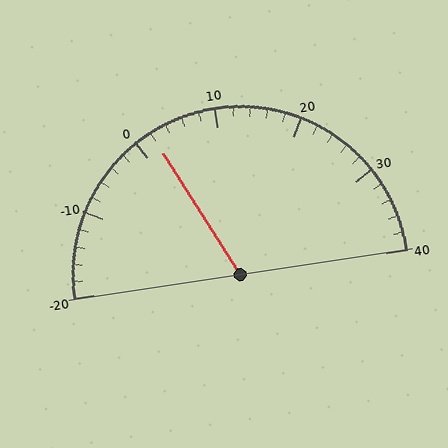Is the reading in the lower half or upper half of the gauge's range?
The reading is in the lower half of the range (-20 to 40).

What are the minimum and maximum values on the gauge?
The gauge ranges from -20 to 40.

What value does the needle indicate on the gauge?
The needle indicates approximately 2.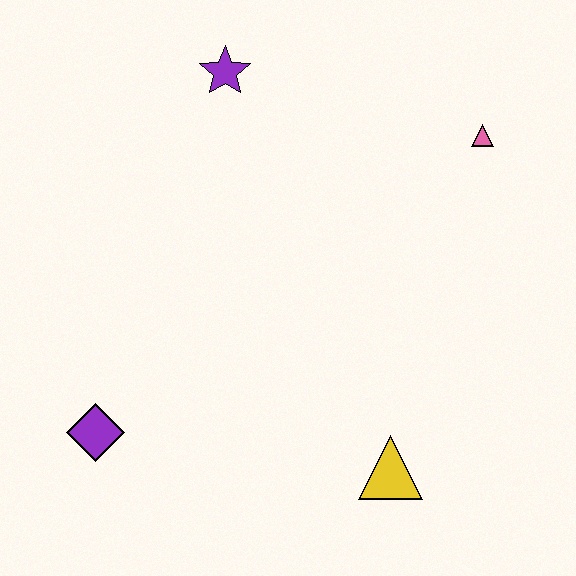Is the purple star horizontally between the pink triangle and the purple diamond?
Yes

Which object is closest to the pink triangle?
The purple star is closest to the pink triangle.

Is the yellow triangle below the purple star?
Yes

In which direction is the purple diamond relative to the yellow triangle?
The purple diamond is to the left of the yellow triangle.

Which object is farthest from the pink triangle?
The purple diamond is farthest from the pink triangle.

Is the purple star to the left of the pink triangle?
Yes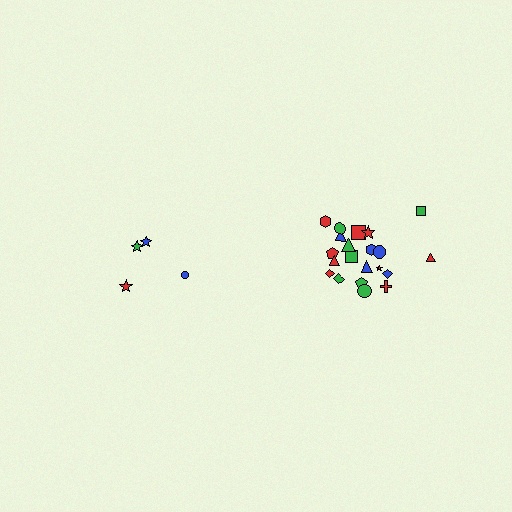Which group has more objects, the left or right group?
The right group.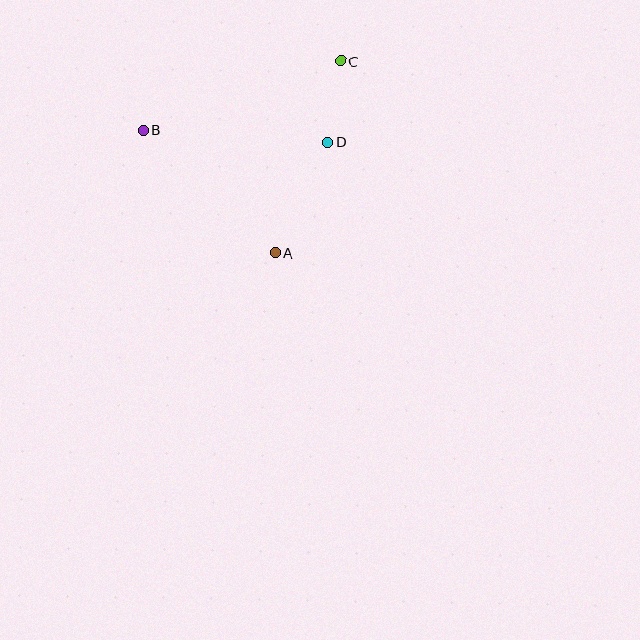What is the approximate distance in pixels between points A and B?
The distance between A and B is approximately 180 pixels.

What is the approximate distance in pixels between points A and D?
The distance between A and D is approximately 122 pixels.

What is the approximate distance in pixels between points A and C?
The distance between A and C is approximately 203 pixels.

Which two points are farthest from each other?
Points B and C are farthest from each other.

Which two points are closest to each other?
Points C and D are closest to each other.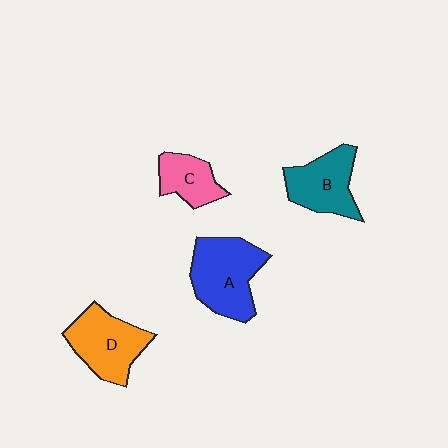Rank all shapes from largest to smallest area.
From largest to smallest: A (blue), D (orange), B (teal), C (pink).